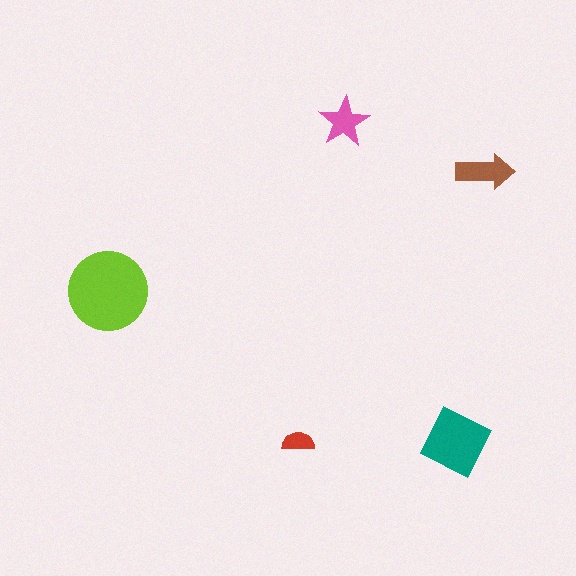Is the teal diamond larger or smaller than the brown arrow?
Larger.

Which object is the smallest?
The red semicircle.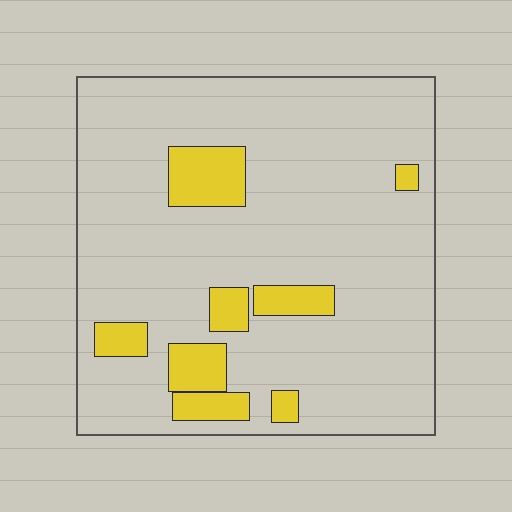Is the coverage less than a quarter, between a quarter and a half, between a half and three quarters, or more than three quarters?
Less than a quarter.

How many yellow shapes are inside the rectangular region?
8.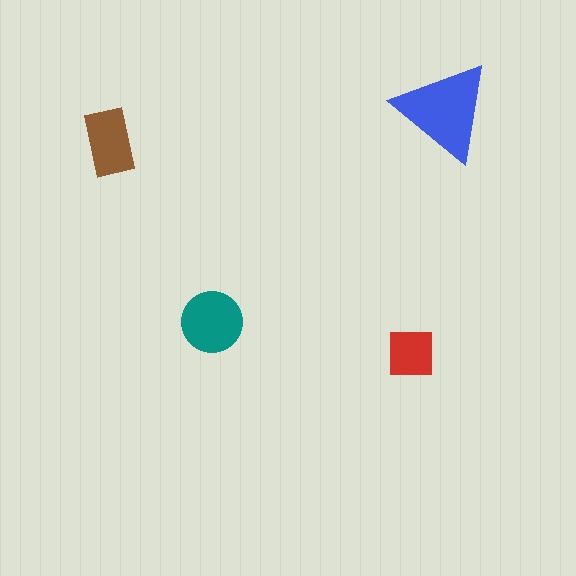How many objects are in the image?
There are 4 objects in the image.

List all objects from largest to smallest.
The blue triangle, the teal circle, the brown rectangle, the red square.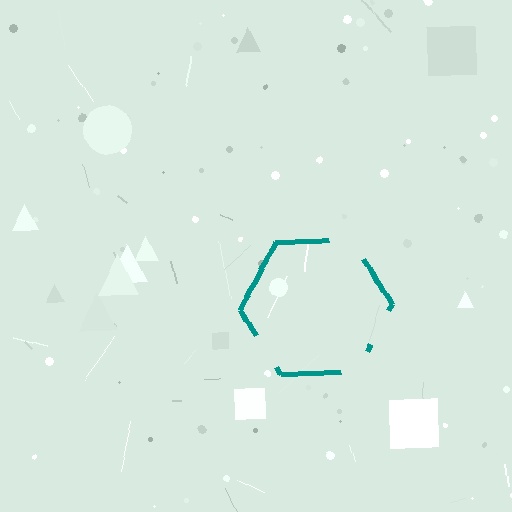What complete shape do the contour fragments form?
The contour fragments form a hexagon.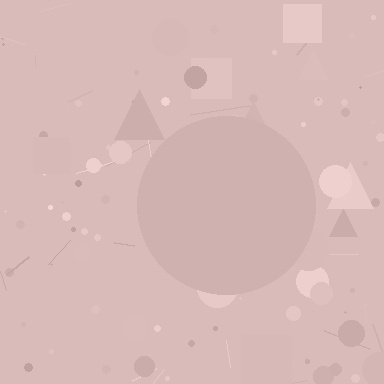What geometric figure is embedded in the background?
A circle is embedded in the background.